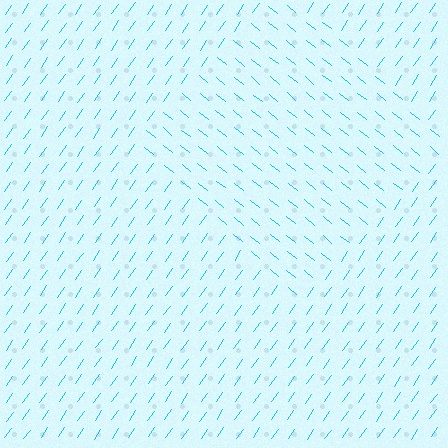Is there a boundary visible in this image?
Yes, there is a texture boundary formed by a change in line orientation.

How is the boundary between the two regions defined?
The boundary is defined purely by a change in line orientation (approximately 85 degrees difference). All lines are the same color and thickness.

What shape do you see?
I see a diamond.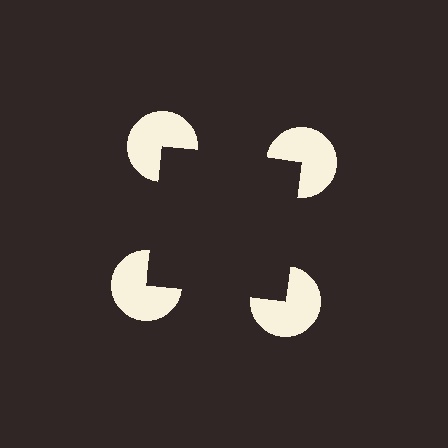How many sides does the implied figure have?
4 sides.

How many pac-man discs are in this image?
There are 4 — one at each vertex of the illusory square.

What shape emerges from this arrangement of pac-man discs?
An illusory square — its edges are inferred from the aligned wedge cuts in the pac-man discs, not physically drawn.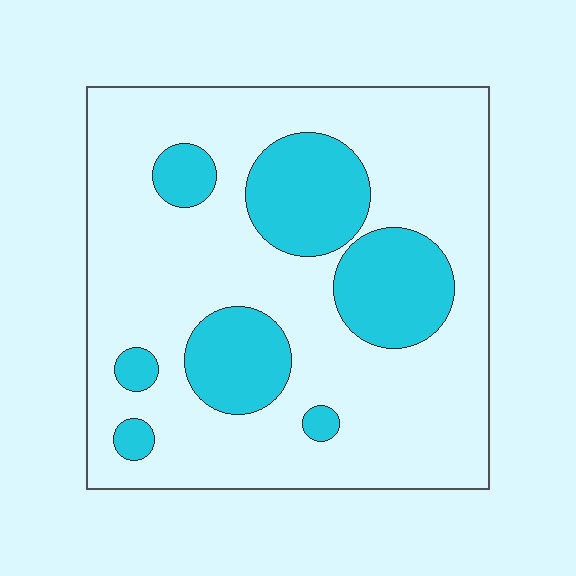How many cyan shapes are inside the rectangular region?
7.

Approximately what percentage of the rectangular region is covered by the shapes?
Approximately 25%.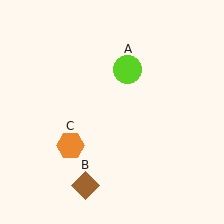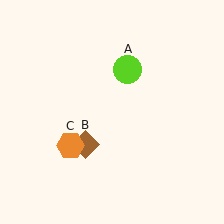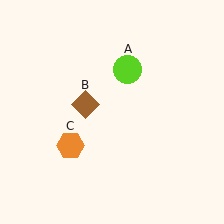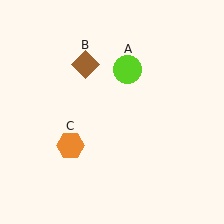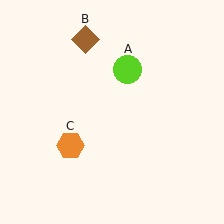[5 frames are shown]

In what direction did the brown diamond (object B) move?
The brown diamond (object B) moved up.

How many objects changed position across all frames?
1 object changed position: brown diamond (object B).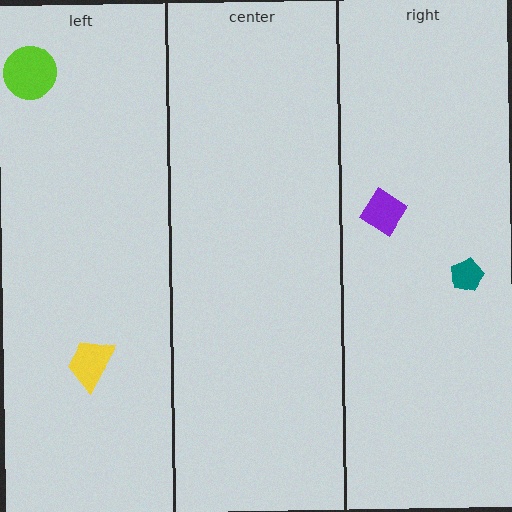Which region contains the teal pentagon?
The right region.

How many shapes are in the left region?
2.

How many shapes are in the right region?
2.